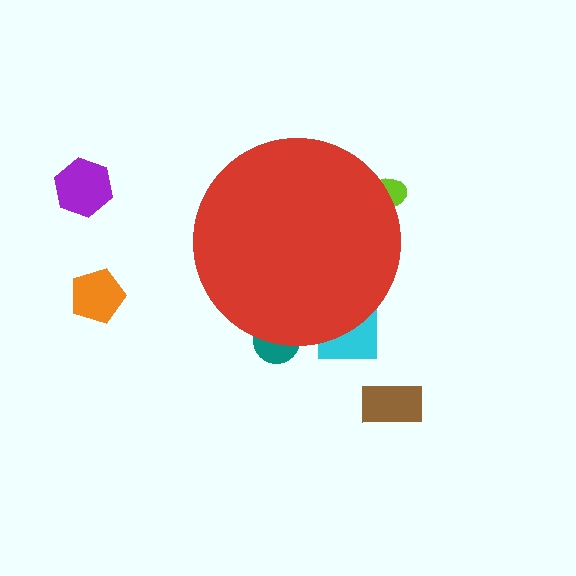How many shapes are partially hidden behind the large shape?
3 shapes are partially hidden.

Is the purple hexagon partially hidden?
No, the purple hexagon is fully visible.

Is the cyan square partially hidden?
Yes, the cyan square is partially hidden behind the red circle.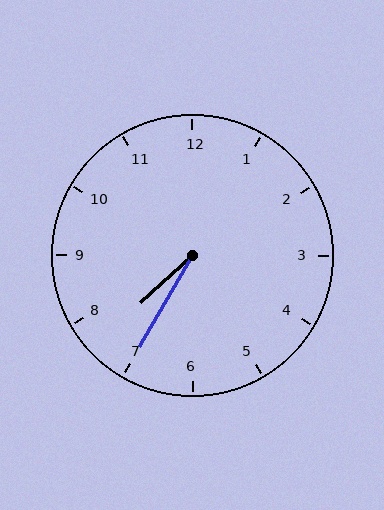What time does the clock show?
7:35.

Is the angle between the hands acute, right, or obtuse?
It is acute.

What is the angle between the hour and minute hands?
Approximately 18 degrees.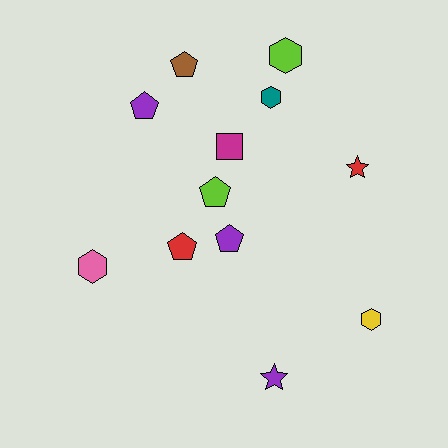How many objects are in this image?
There are 12 objects.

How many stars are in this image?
There are 2 stars.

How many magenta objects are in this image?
There is 1 magenta object.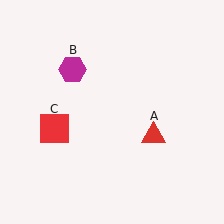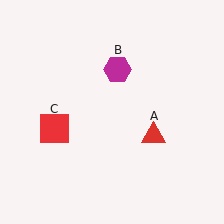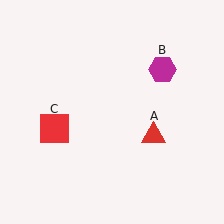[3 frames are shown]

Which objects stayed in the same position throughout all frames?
Red triangle (object A) and red square (object C) remained stationary.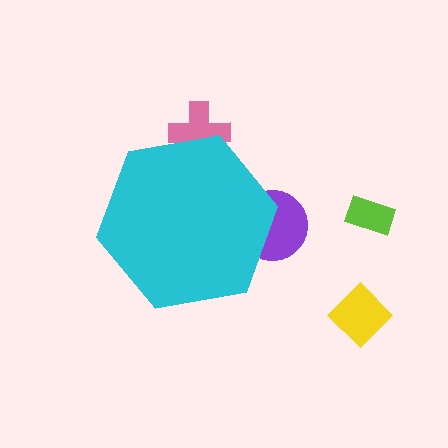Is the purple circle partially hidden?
Yes, the purple circle is partially hidden behind the cyan hexagon.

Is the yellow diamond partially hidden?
No, the yellow diamond is fully visible.